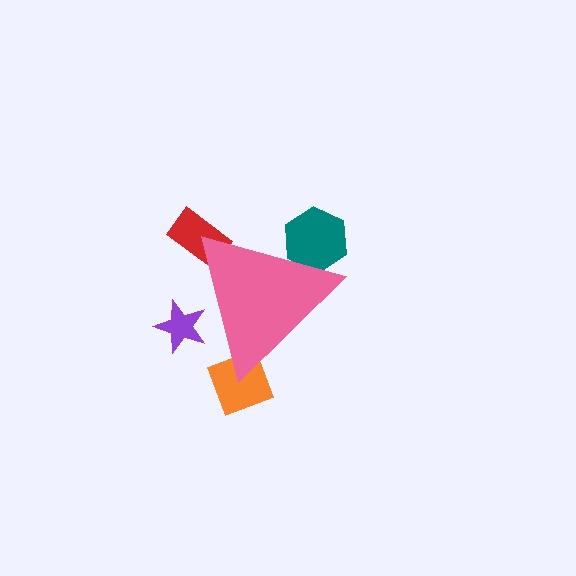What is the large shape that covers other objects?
A pink triangle.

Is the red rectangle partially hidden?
Yes, the red rectangle is partially hidden behind the pink triangle.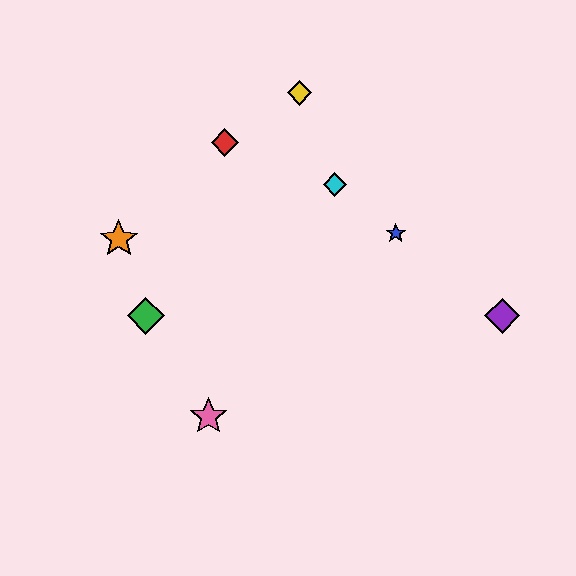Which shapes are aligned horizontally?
The green diamond, the purple diamond are aligned horizontally.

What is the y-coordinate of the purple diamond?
The purple diamond is at y≈316.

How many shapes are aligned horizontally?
2 shapes (the green diamond, the purple diamond) are aligned horizontally.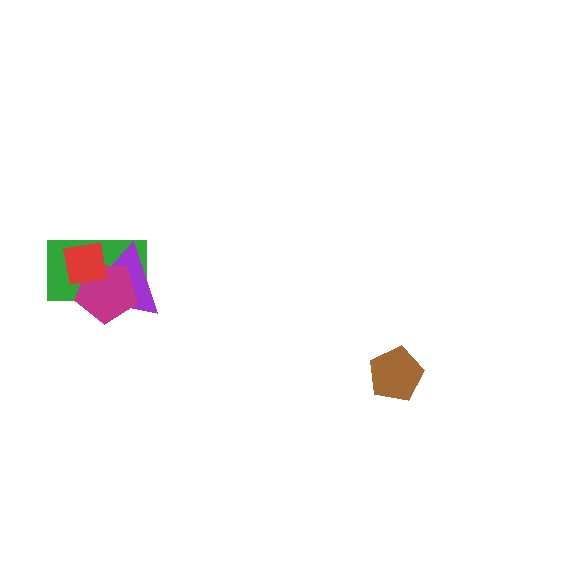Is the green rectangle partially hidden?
Yes, it is partially covered by another shape.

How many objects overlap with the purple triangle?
3 objects overlap with the purple triangle.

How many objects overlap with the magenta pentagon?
3 objects overlap with the magenta pentagon.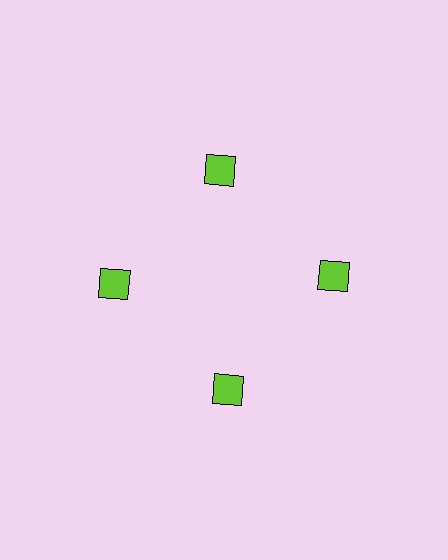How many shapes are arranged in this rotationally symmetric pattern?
There are 4 shapes, arranged in 4 groups of 1.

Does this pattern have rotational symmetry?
Yes, this pattern has 4-fold rotational symmetry. It looks the same after rotating 90 degrees around the center.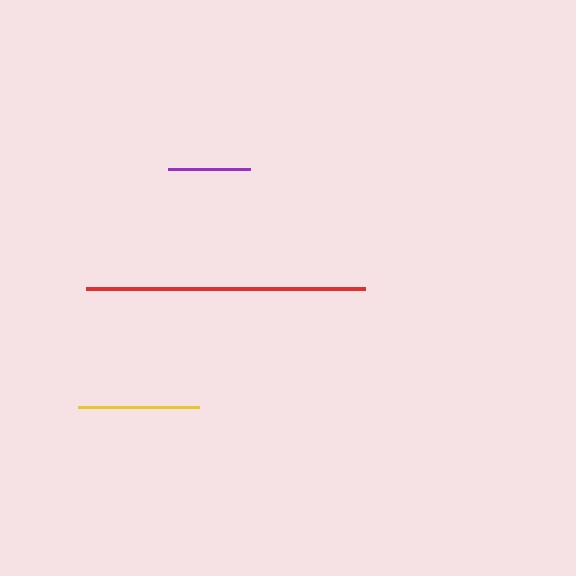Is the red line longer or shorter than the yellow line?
The red line is longer than the yellow line.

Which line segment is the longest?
The red line is the longest at approximately 278 pixels.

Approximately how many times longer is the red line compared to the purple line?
The red line is approximately 3.4 times the length of the purple line.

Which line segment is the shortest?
The purple line is the shortest at approximately 82 pixels.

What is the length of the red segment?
The red segment is approximately 278 pixels long.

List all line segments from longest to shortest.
From longest to shortest: red, yellow, purple.